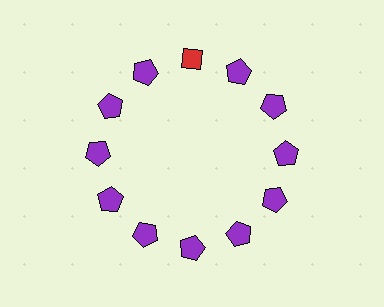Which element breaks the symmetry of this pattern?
The red diamond at roughly the 12 o'clock position breaks the symmetry. All other shapes are purple pentagons.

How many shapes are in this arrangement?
There are 12 shapes arranged in a ring pattern.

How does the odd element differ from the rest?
It differs in both color (red instead of purple) and shape (diamond instead of pentagon).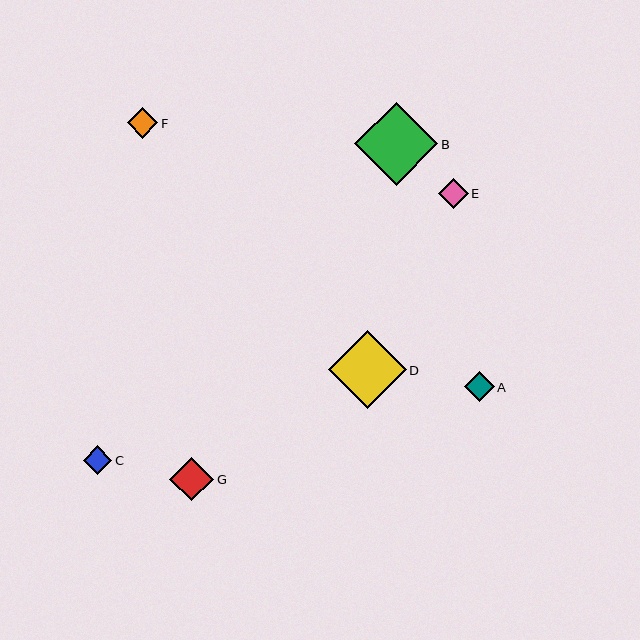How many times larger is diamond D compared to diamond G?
Diamond D is approximately 1.8 times the size of diamond G.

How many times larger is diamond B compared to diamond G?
Diamond B is approximately 1.9 times the size of diamond G.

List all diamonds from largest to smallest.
From largest to smallest: B, D, G, F, A, E, C.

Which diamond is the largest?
Diamond B is the largest with a size of approximately 83 pixels.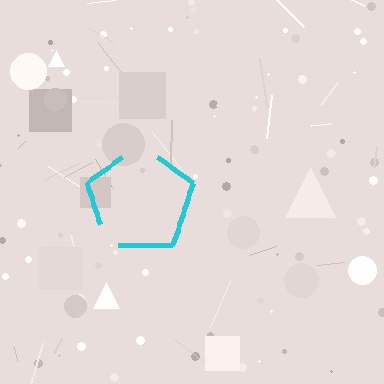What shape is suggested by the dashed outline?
The dashed outline suggests a pentagon.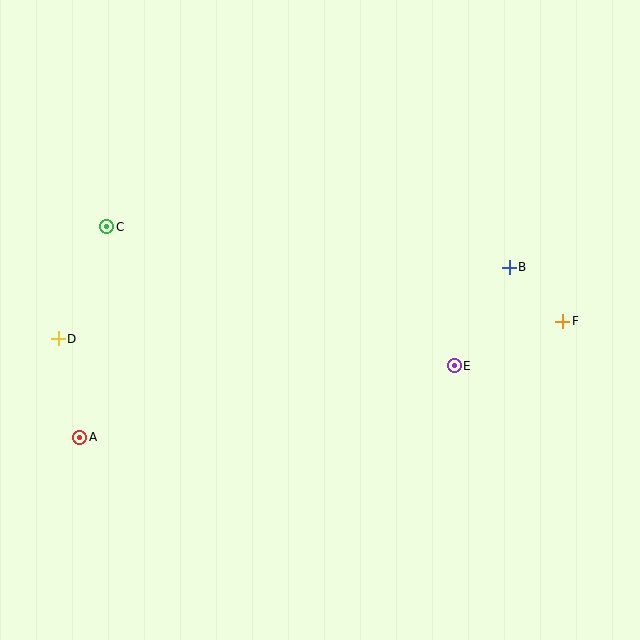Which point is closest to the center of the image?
Point E at (454, 366) is closest to the center.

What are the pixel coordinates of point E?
Point E is at (454, 366).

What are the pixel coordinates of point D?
Point D is at (58, 339).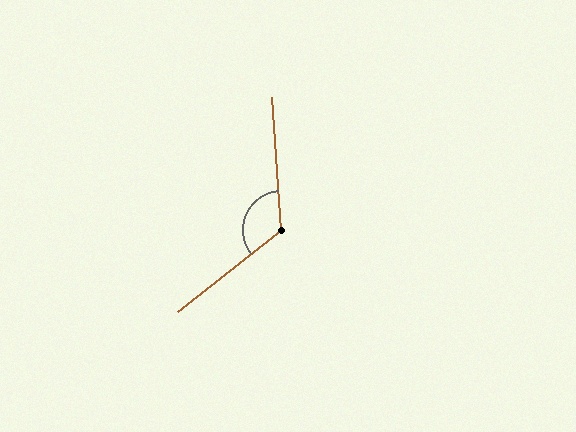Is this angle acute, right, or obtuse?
It is obtuse.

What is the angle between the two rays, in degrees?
Approximately 124 degrees.